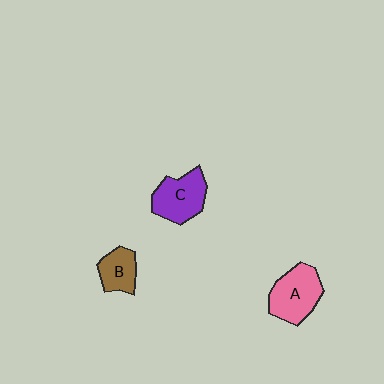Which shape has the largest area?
Shape A (pink).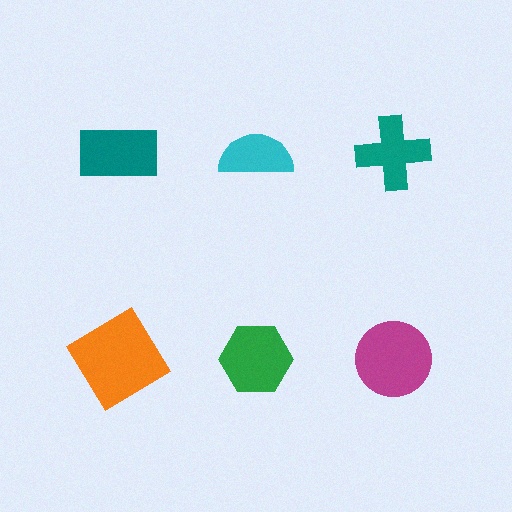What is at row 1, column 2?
A cyan semicircle.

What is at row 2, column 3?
A magenta circle.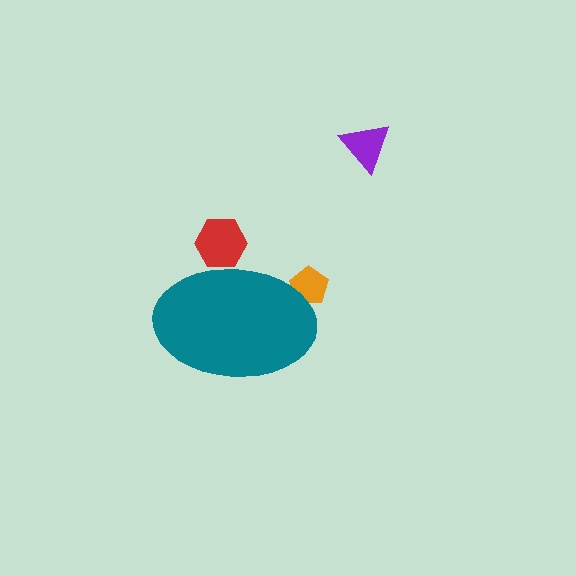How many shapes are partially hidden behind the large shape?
2 shapes are partially hidden.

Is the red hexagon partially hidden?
Yes, the red hexagon is partially hidden behind the teal ellipse.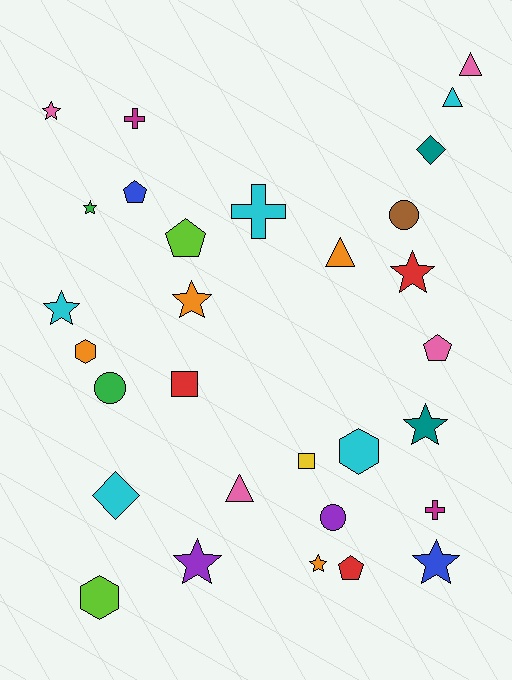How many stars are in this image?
There are 9 stars.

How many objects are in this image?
There are 30 objects.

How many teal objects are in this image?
There are 2 teal objects.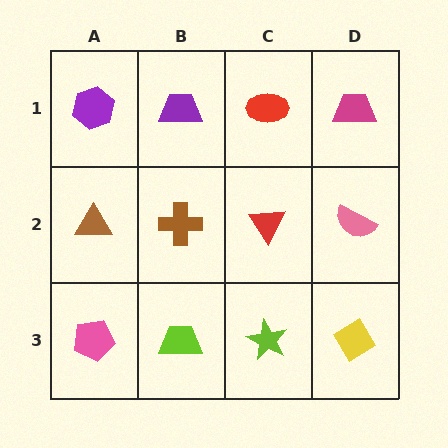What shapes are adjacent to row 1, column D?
A pink semicircle (row 2, column D), a red ellipse (row 1, column C).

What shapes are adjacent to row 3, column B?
A brown cross (row 2, column B), a pink pentagon (row 3, column A), a lime star (row 3, column C).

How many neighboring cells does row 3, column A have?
2.